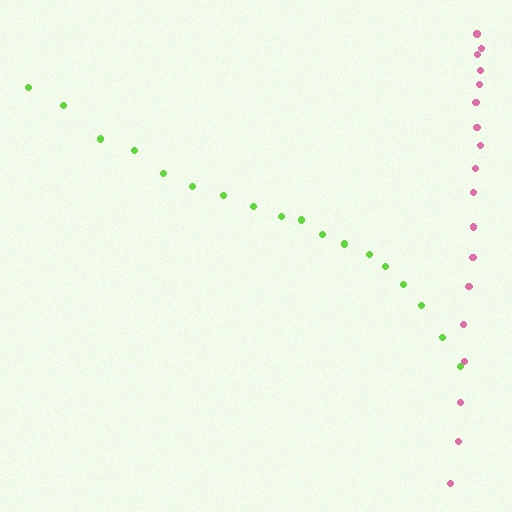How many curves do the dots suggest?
There are 2 distinct paths.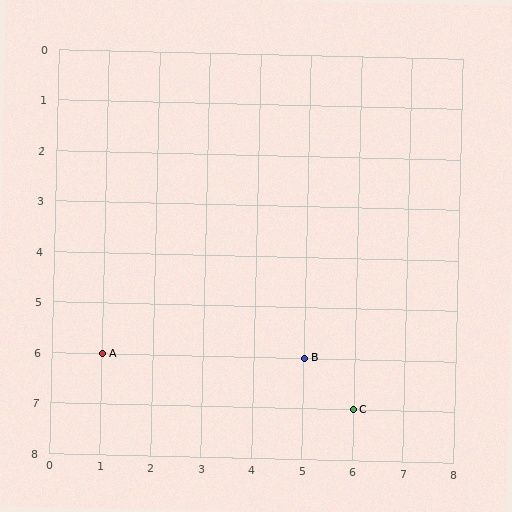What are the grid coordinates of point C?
Point C is at grid coordinates (6, 7).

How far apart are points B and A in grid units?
Points B and A are 4 columns apart.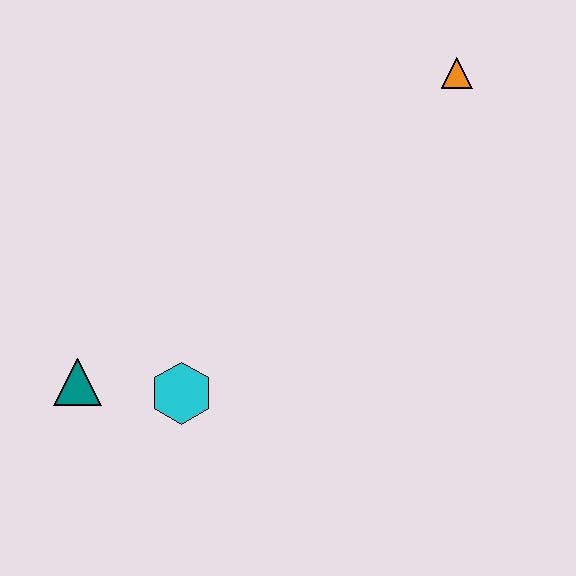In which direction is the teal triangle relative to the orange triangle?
The teal triangle is to the left of the orange triangle.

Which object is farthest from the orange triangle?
The teal triangle is farthest from the orange triangle.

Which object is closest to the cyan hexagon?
The teal triangle is closest to the cyan hexagon.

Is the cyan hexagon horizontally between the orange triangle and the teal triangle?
Yes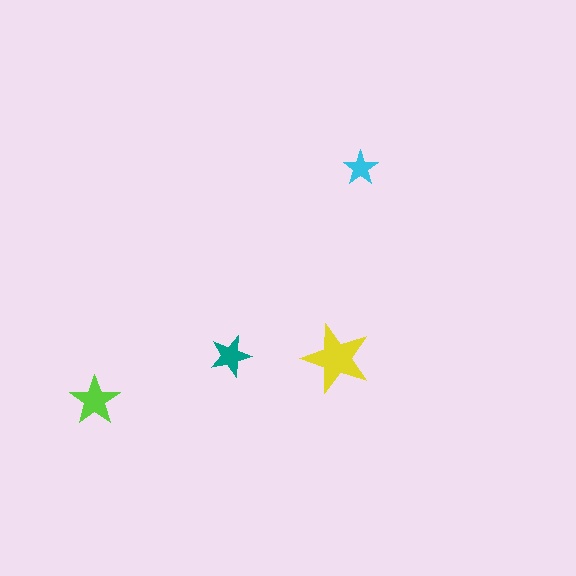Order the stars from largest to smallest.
the yellow one, the lime one, the teal one, the cyan one.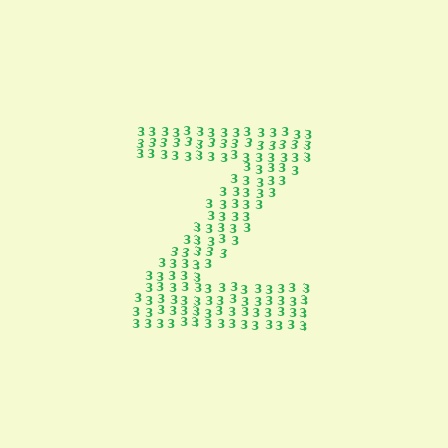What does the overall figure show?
The overall figure shows the letter Z.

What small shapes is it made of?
It is made of small digit 3's.